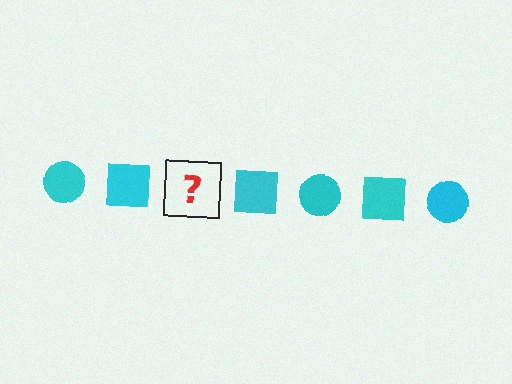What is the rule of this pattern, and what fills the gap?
The rule is that the pattern cycles through circle, square shapes in cyan. The gap should be filled with a cyan circle.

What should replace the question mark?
The question mark should be replaced with a cyan circle.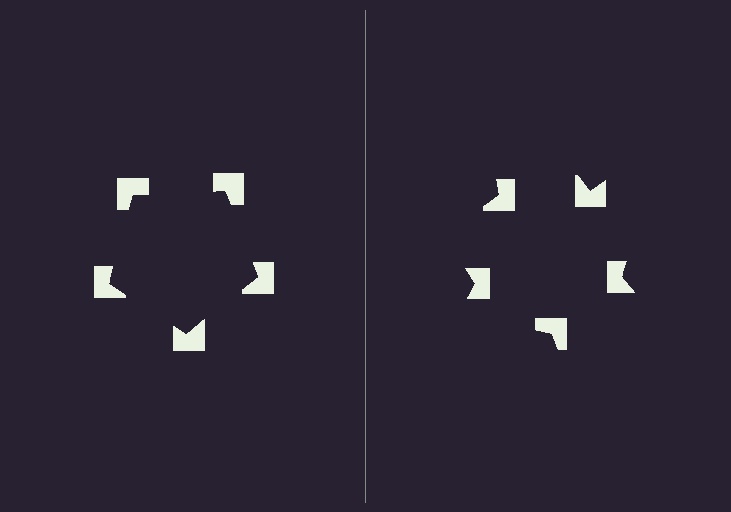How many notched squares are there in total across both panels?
10 — 5 on each side.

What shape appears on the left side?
An illusory pentagon.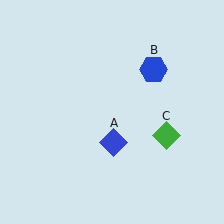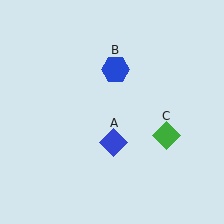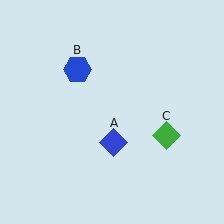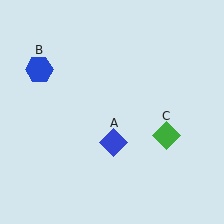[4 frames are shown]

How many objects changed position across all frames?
1 object changed position: blue hexagon (object B).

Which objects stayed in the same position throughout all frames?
Blue diamond (object A) and green diamond (object C) remained stationary.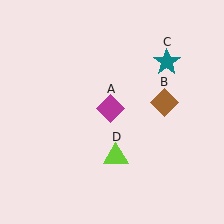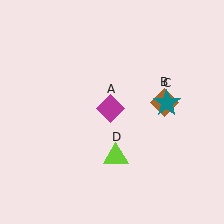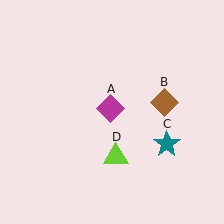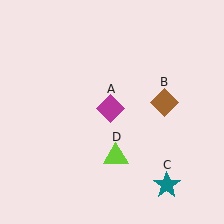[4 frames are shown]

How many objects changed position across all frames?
1 object changed position: teal star (object C).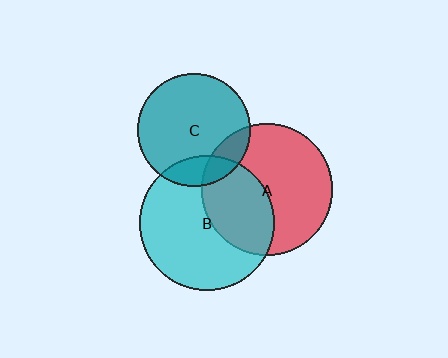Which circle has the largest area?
Circle B (cyan).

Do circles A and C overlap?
Yes.